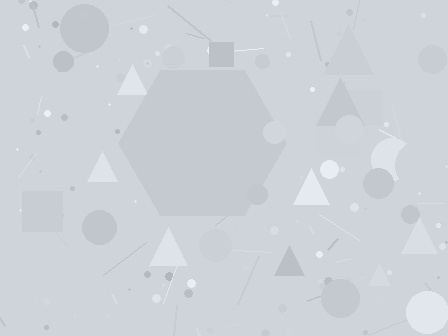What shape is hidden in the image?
A hexagon is hidden in the image.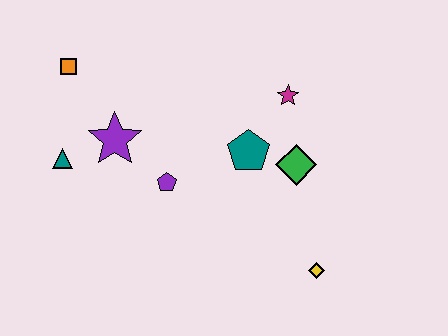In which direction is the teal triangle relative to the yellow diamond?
The teal triangle is to the left of the yellow diamond.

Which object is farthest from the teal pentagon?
The orange square is farthest from the teal pentagon.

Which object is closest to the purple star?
The teal triangle is closest to the purple star.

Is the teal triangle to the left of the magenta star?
Yes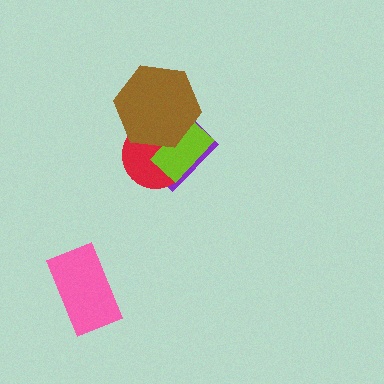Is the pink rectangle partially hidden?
No, no other shape covers it.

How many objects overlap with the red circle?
3 objects overlap with the red circle.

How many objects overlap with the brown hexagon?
3 objects overlap with the brown hexagon.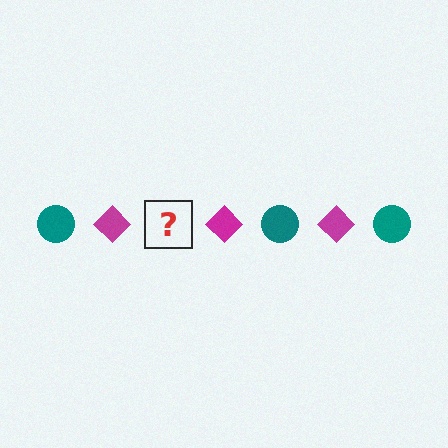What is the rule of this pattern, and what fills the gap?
The rule is that the pattern alternates between teal circle and magenta diamond. The gap should be filled with a teal circle.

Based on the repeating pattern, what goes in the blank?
The blank should be a teal circle.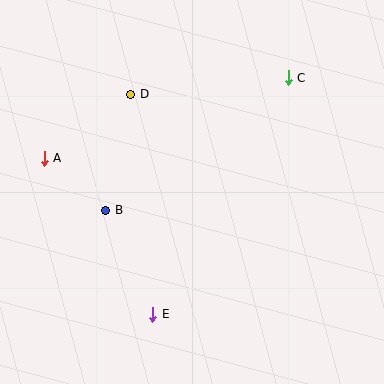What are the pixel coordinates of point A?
Point A is at (44, 158).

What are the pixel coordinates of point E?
Point E is at (153, 314).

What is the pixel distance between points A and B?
The distance between A and B is 81 pixels.